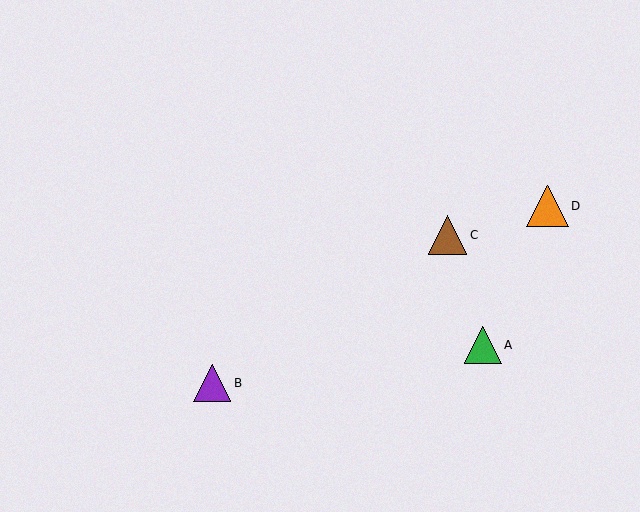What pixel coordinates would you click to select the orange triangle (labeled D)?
Click at (547, 206) to select the orange triangle D.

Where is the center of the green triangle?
The center of the green triangle is at (483, 345).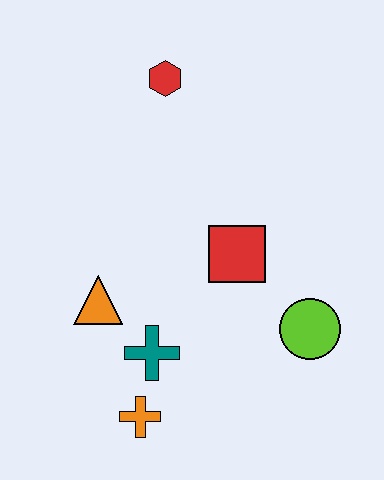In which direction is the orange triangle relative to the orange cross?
The orange triangle is above the orange cross.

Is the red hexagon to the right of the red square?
No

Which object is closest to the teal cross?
The orange cross is closest to the teal cross.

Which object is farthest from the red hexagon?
The orange cross is farthest from the red hexagon.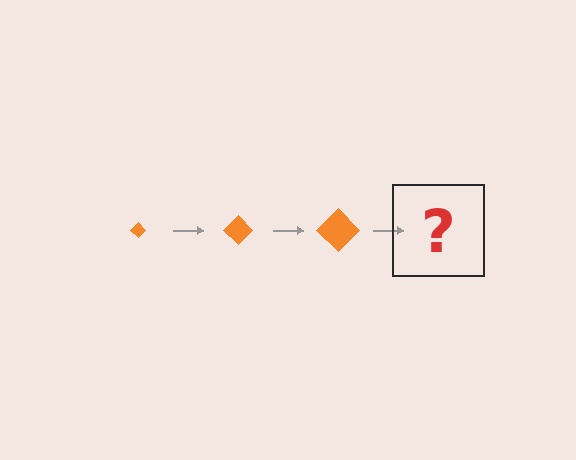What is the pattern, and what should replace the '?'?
The pattern is that the diamond gets progressively larger each step. The '?' should be an orange diamond, larger than the previous one.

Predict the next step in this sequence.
The next step is an orange diamond, larger than the previous one.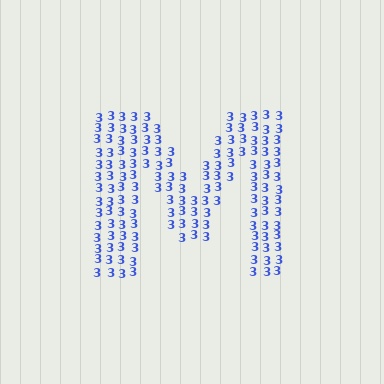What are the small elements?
The small elements are digit 3's.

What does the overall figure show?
The overall figure shows the letter M.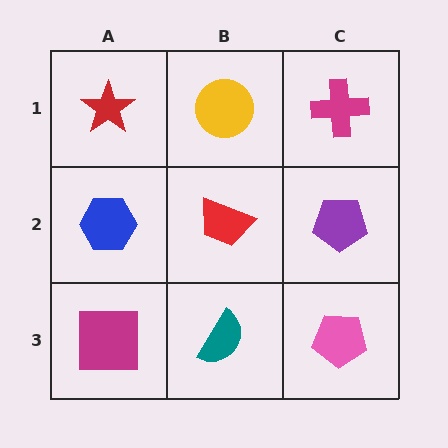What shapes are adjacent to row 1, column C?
A purple pentagon (row 2, column C), a yellow circle (row 1, column B).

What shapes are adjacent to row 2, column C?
A magenta cross (row 1, column C), a pink pentagon (row 3, column C), a red trapezoid (row 2, column B).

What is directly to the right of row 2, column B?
A purple pentagon.